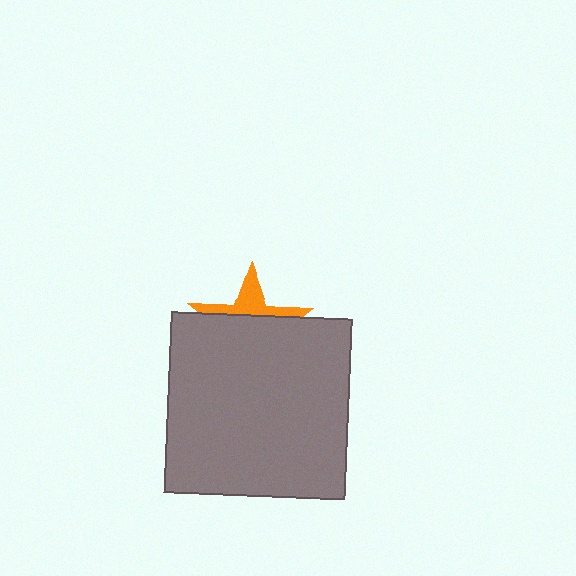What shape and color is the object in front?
The object in front is a gray square.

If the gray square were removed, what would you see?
You would see the complete orange star.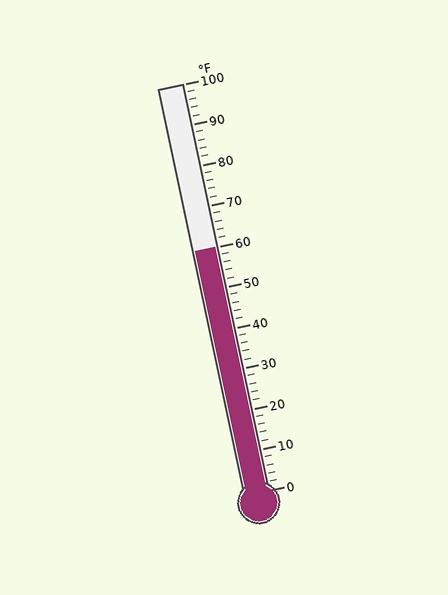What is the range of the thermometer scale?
The thermometer scale ranges from 0°F to 100°F.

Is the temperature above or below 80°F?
The temperature is below 80°F.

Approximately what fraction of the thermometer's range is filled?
The thermometer is filled to approximately 60% of its range.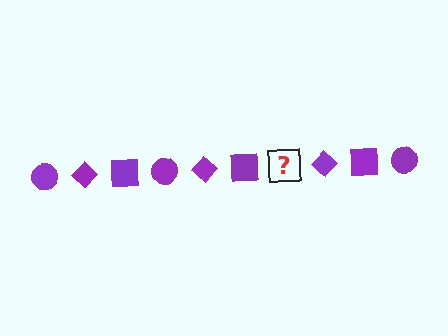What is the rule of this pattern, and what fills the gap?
The rule is that the pattern cycles through circle, diamond, square shapes in purple. The gap should be filled with a purple circle.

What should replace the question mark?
The question mark should be replaced with a purple circle.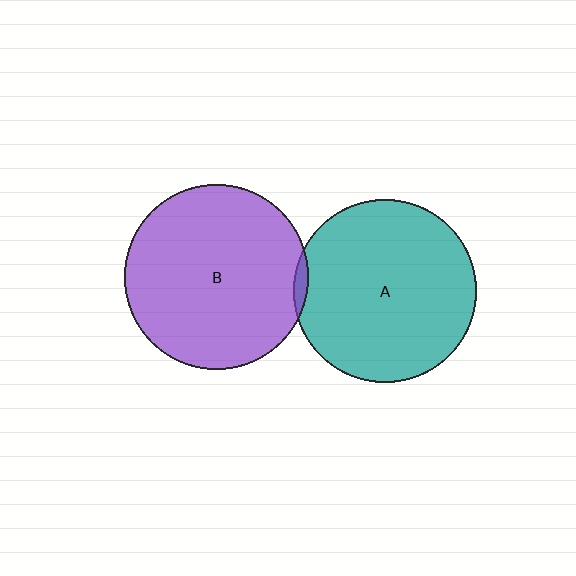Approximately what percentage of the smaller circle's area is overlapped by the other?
Approximately 5%.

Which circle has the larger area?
Circle B (purple).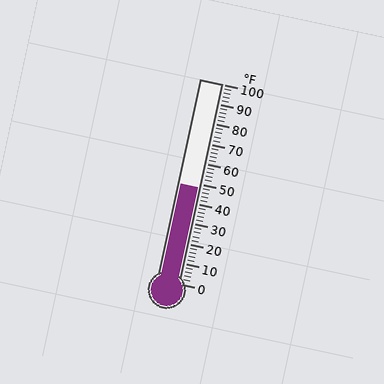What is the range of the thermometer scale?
The thermometer scale ranges from 0°F to 100°F.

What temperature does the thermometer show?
The thermometer shows approximately 48°F.